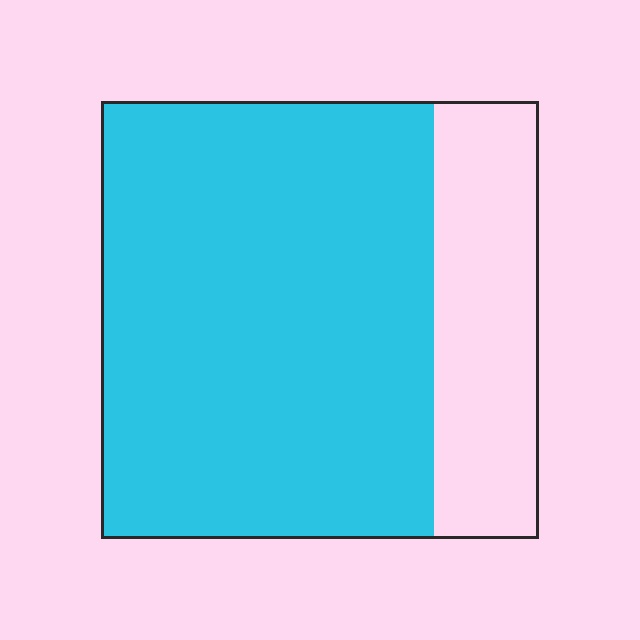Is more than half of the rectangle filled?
Yes.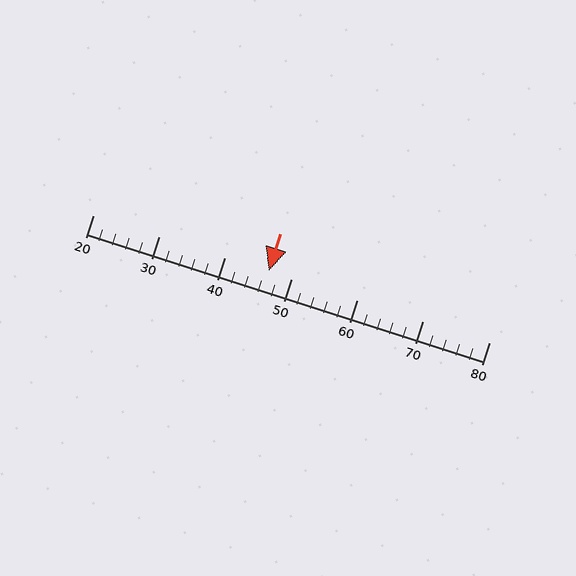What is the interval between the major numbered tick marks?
The major tick marks are spaced 10 units apart.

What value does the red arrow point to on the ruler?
The red arrow points to approximately 47.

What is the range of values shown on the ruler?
The ruler shows values from 20 to 80.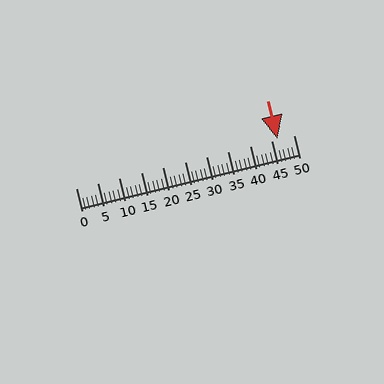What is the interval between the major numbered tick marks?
The major tick marks are spaced 5 units apart.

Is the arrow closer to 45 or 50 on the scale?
The arrow is closer to 45.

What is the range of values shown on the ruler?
The ruler shows values from 0 to 50.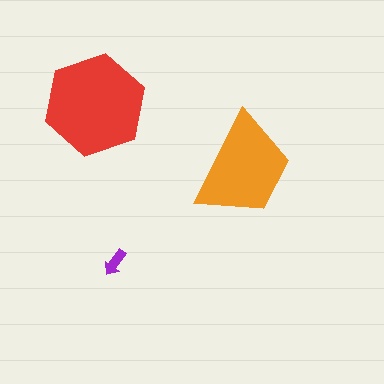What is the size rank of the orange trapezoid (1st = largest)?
2nd.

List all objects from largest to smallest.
The red hexagon, the orange trapezoid, the purple arrow.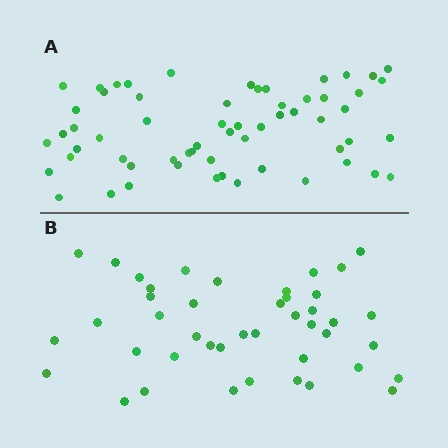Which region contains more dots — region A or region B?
Region A (the top region) has more dots.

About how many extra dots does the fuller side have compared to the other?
Region A has approximately 15 more dots than region B.